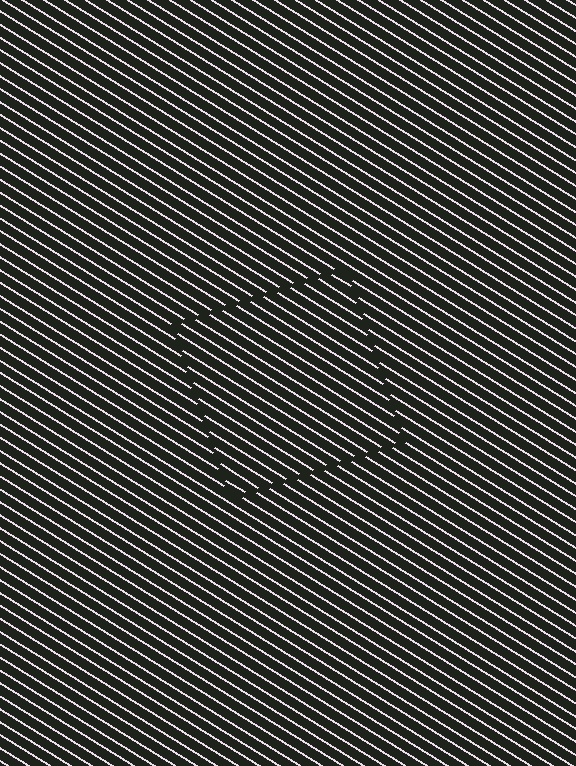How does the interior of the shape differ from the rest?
The interior of the shape contains the same grating, shifted by half a period — the contour is defined by the phase discontinuity where line-ends from the inner and outer gratings abut.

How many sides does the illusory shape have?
4 sides — the line-ends trace a square.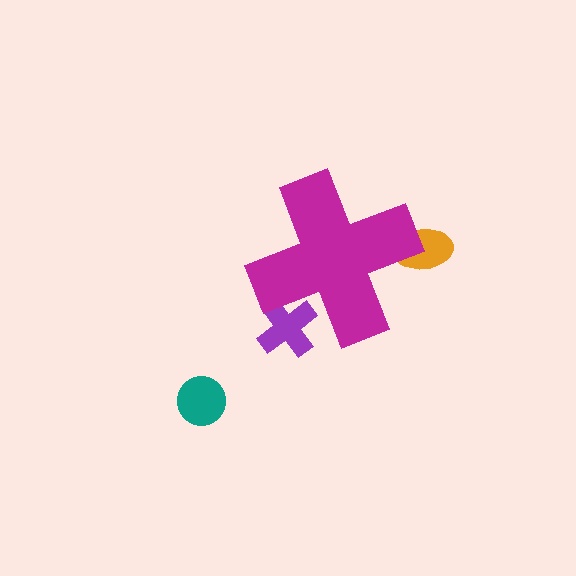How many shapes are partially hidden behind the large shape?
2 shapes are partially hidden.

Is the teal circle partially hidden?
No, the teal circle is fully visible.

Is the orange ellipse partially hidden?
Yes, the orange ellipse is partially hidden behind the magenta cross.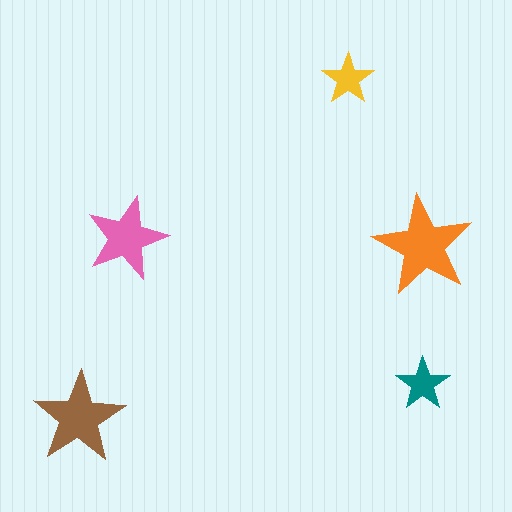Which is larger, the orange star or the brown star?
The orange one.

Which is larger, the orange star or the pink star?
The orange one.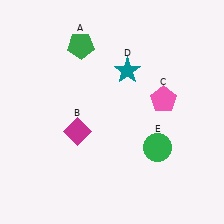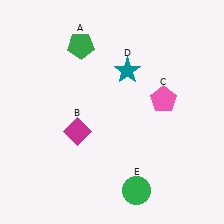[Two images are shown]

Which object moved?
The green circle (E) moved down.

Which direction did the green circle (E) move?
The green circle (E) moved down.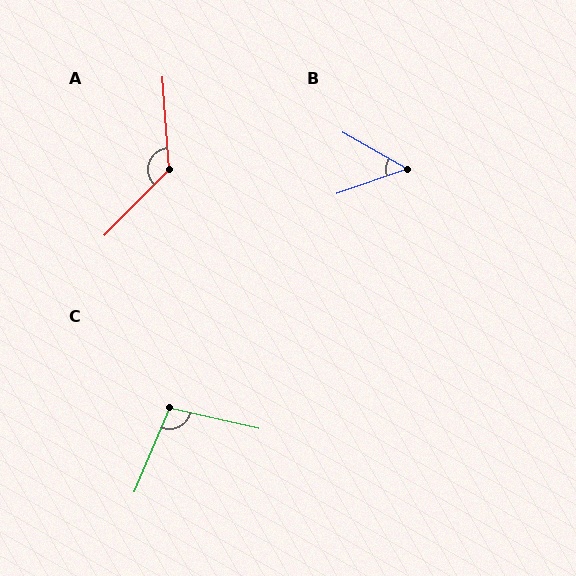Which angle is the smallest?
B, at approximately 49 degrees.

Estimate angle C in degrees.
Approximately 100 degrees.